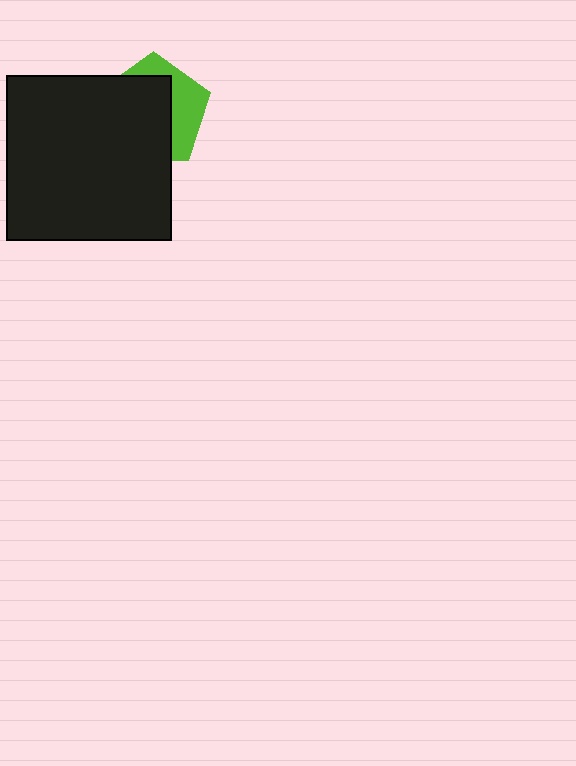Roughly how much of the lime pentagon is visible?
A small part of it is visible (roughly 37%).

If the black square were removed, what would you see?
You would see the complete lime pentagon.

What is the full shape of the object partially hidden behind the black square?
The partially hidden object is a lime pentagon.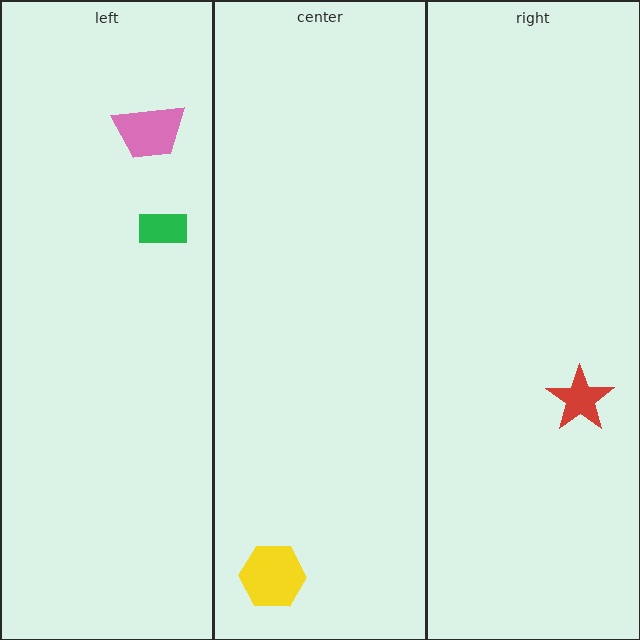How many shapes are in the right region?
1.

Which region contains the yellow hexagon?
The center region.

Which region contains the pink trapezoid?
The left region.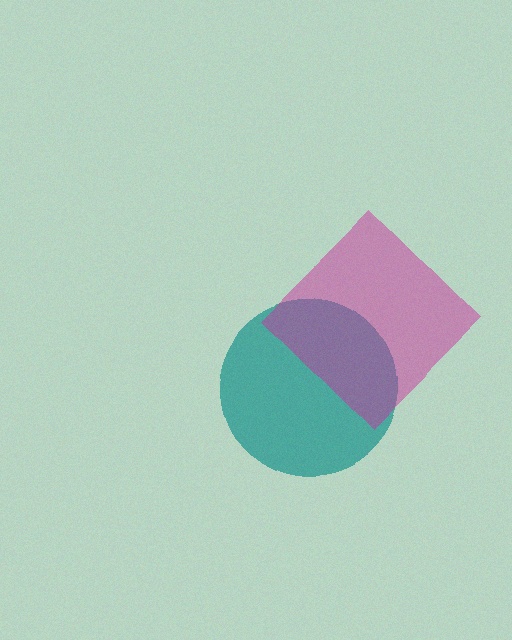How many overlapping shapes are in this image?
There are 2 overlapping shapes in the image.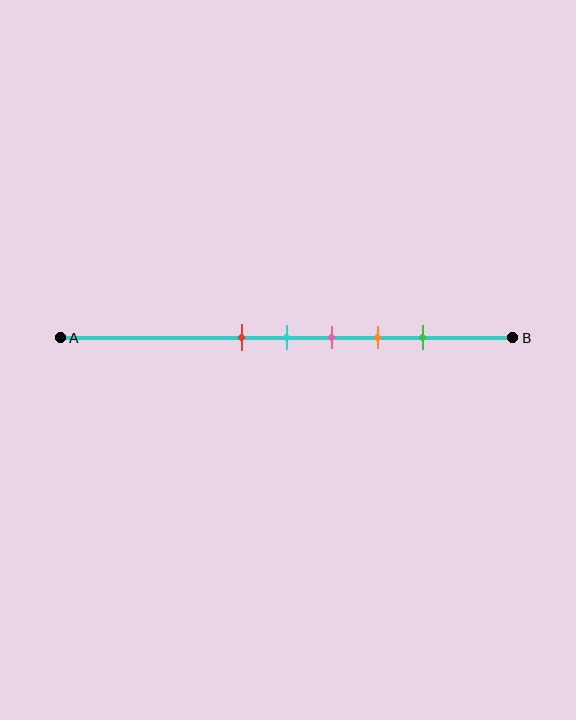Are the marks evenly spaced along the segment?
Yes, the marks are approximately evenly spaced.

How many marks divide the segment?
There are 5 marks dividing the segment.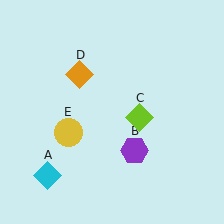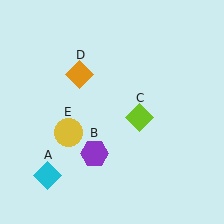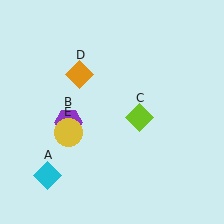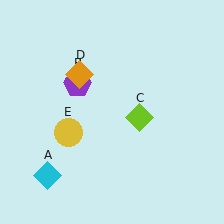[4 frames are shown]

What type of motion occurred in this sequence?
The purple hexagon (object B) rotated clockwise around the center of the scene.